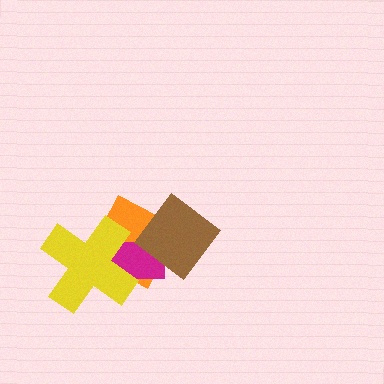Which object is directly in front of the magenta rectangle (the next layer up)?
The yellow cross is directly in front of the magenta rectangle.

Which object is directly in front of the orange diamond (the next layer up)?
The magenta rectangle is directly in front of the orange diamond.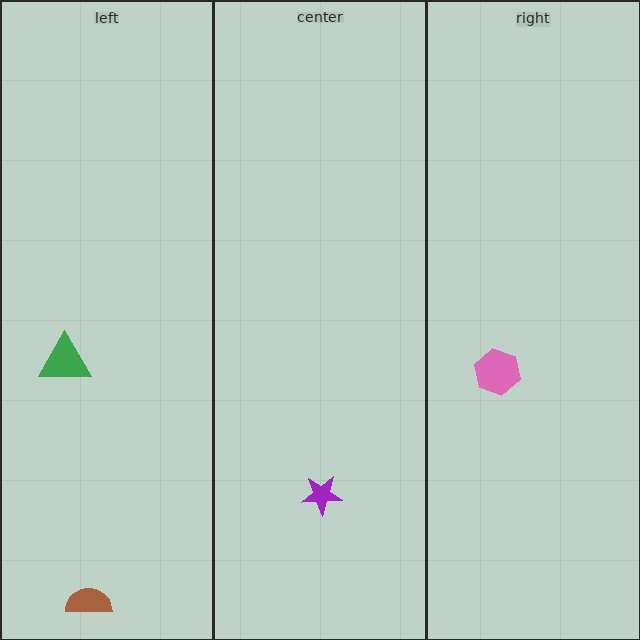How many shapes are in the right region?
1.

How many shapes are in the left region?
2.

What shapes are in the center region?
The purple star.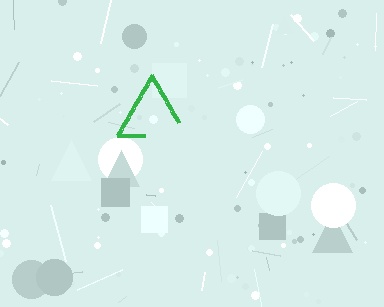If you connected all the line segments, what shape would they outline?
They would outline a triangle.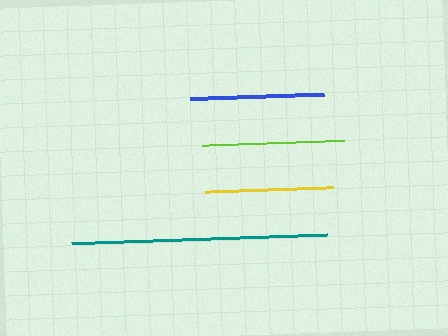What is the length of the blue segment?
The blue segment is approximately 135 pixels long.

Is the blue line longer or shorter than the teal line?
The teal line is longer than the blue line.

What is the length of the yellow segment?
The yellow segment is approximately 127 pixels long.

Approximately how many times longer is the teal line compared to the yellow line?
The teal line is approximately 2.0 times the length of the yellow line.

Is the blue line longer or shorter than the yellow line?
The blue line is longer than the yellow line.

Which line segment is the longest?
The teal line is the longest at approximately 256 pixels.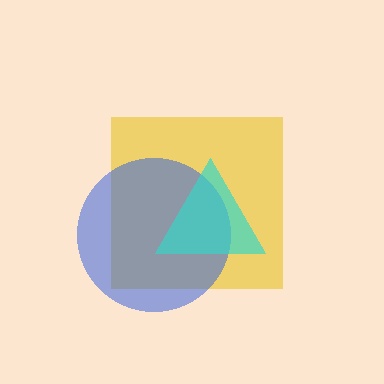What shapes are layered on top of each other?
The layered shapes are: a yellow square, a blue circle, a cyan triangle.